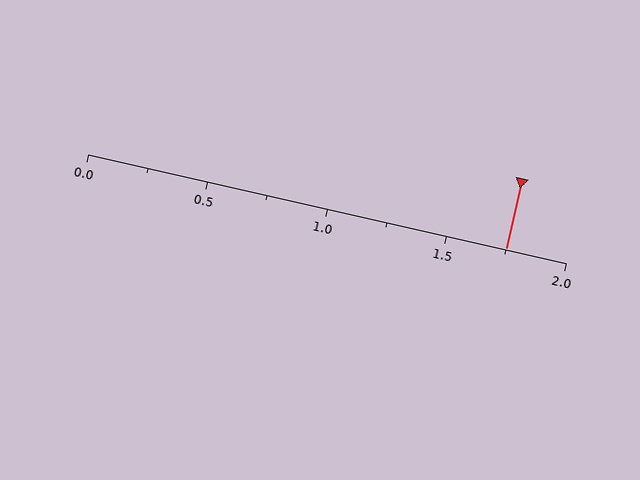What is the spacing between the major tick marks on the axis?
The major ticks are spaced 0.5 apart.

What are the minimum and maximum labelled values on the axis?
The axis runs from 0.0 to 2.0.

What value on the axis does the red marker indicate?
The marker indicates approximately 1.75.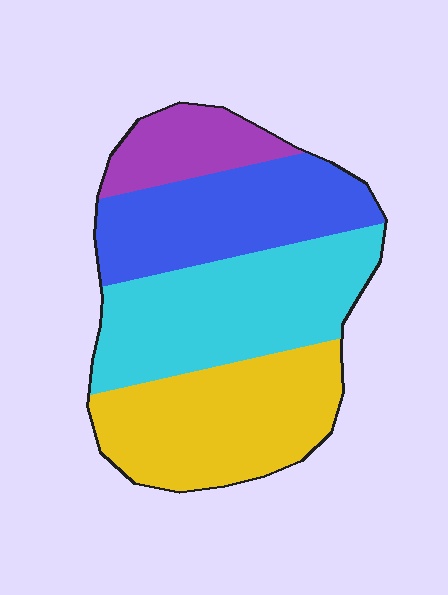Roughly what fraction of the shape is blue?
Blue covers 26% of the shape.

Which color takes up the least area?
Purple, at roughly 10%.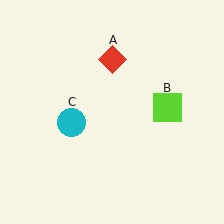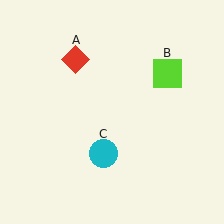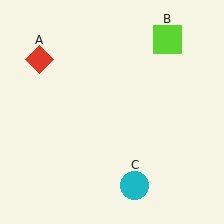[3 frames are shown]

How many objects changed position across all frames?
3 objects changed position: red diamond (object A), lime square (object B), cyan circle (object C).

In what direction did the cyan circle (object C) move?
The cyan circle (object C) moved down and to the right.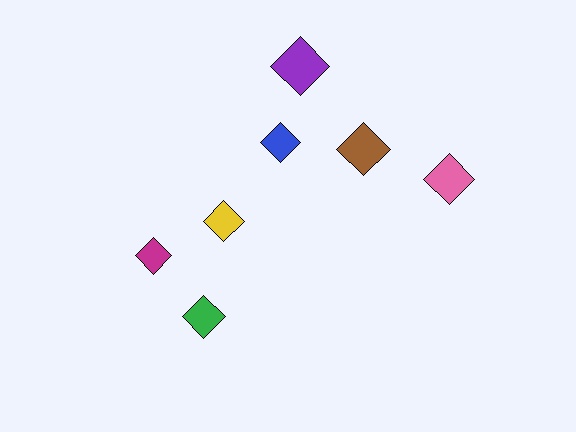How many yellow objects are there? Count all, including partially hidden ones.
There is 1 yellow object.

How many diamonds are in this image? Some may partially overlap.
There are 7 diamonds.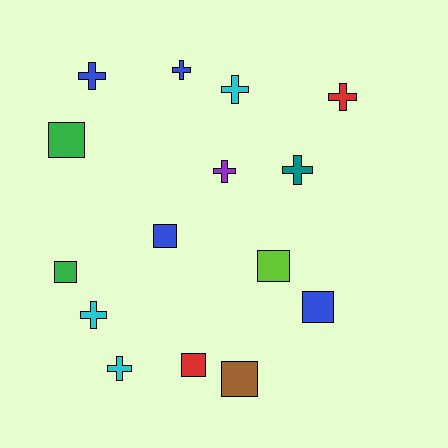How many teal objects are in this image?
There is 1 teal object.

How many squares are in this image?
There are 7 squares.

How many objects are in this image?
There are 15 objects.